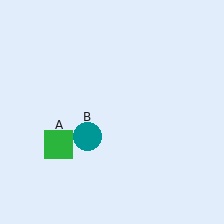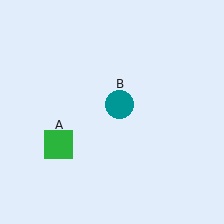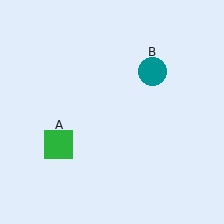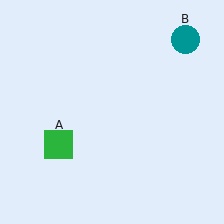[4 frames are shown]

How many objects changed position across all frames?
1 object changed position: teal circle (object B).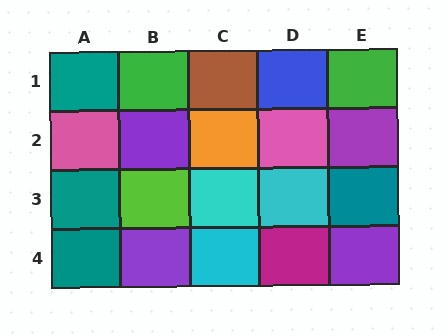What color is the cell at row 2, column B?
Purple.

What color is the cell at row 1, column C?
Brown.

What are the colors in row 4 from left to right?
Teal, purple, cyan, magenta, purple.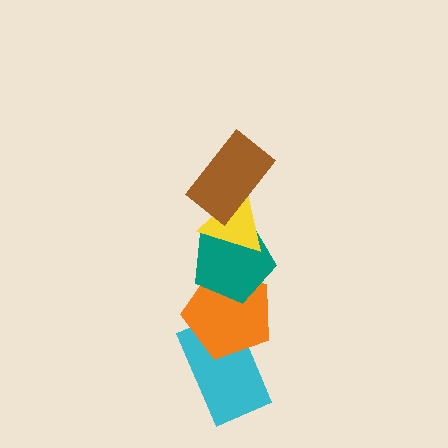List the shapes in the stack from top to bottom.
From top to bottom: the brown rectangle, the yellow triangle, the teal pentagon, the orange pentagon, the cyan rectangle.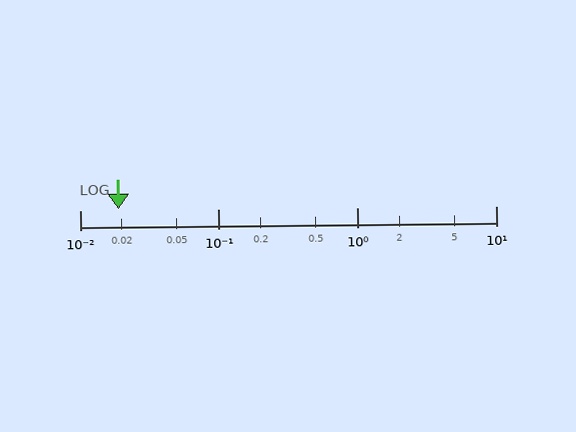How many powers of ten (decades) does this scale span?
The scale spans 3 decades, from 0.01 to 10.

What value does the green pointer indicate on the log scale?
The pointer indicates approximately 0.019.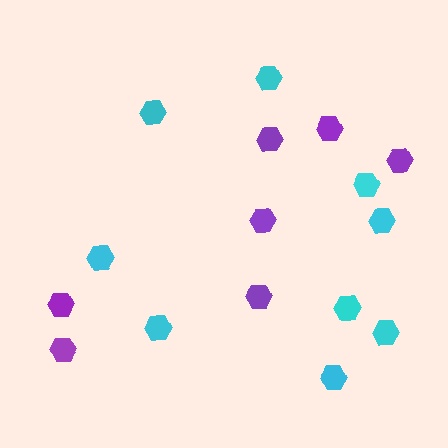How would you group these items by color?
There are 2 groups: one group of cyan hexagons (9) and one group of purple hexagons (7).